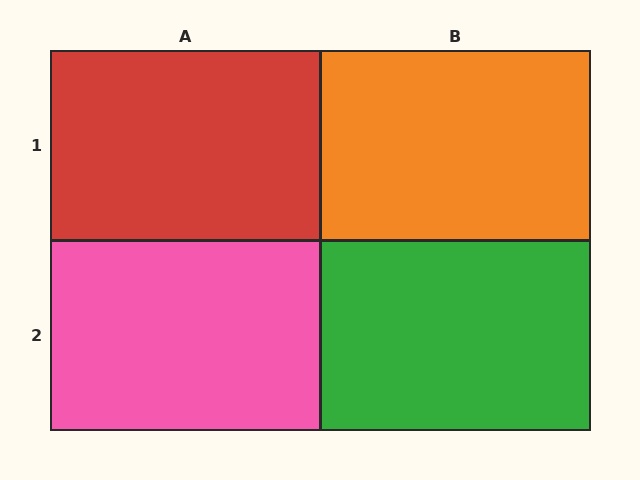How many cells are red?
1 cell is red.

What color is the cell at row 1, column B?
Orange.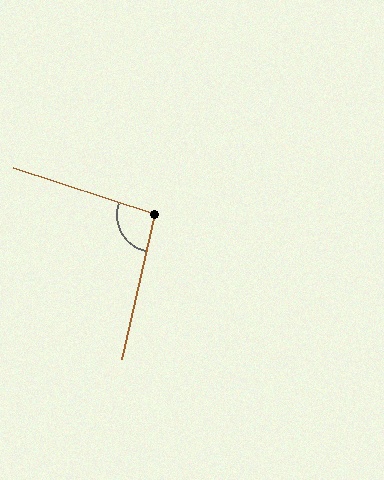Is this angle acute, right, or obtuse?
It is obtuse.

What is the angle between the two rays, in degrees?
Approximately 95 degrees.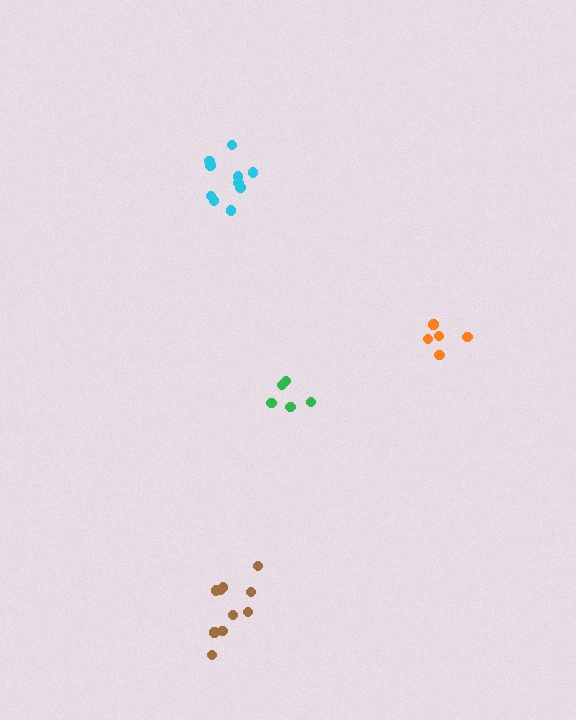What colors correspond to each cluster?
The clusters are colored: cyan, green, brown, orange.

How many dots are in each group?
Group 1: 10 dots, Group 2: 5 dots, Group 3: 10 dots, Group 4: 5 dots (30 total).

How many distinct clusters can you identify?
There are 4 distinct clusters.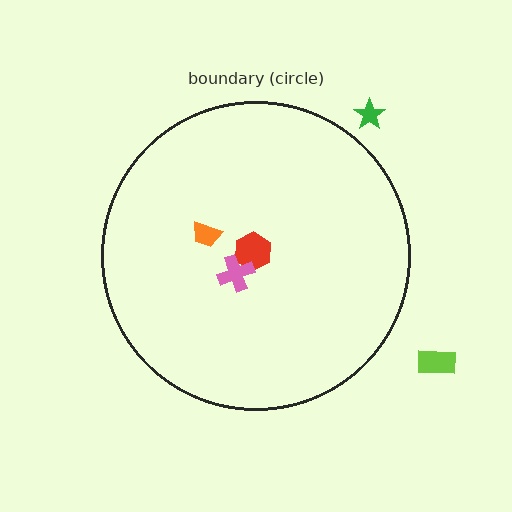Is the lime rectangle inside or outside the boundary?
Outside.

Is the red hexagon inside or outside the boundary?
Inside.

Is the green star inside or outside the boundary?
Outside.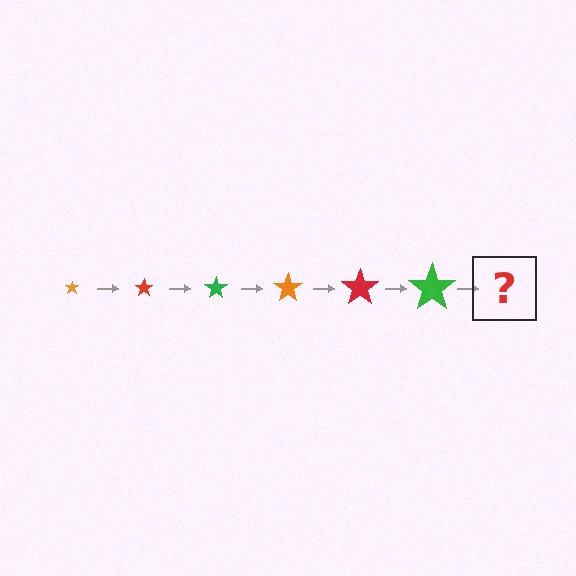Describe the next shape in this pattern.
It should be an orange star, larger than the previous one.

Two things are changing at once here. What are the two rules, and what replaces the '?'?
The two rules are that the star grows larger each step and the color cycles through orange, red, and green. The '?' should be an orange star, larger than the previous one.